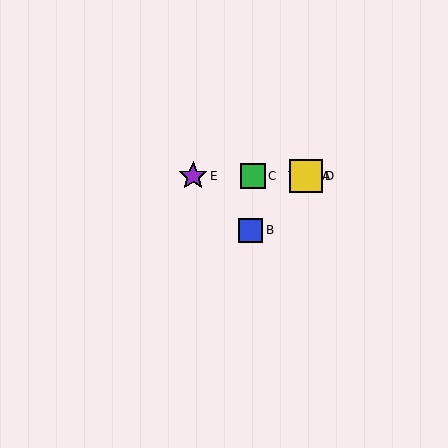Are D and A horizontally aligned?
Yes, both are at y≈176.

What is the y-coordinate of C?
Object C is at y≈176.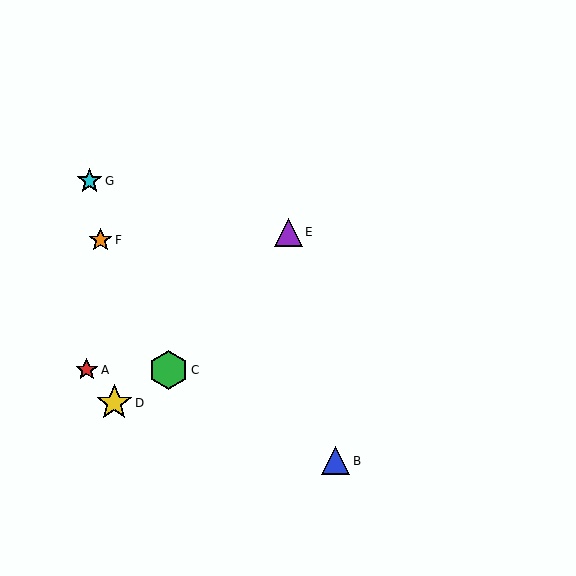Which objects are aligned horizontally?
Objects A, C are aligned horizontally.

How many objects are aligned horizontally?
2 objects (A, C) are aligned horizontally.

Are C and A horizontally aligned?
Yes, both are at y≈370.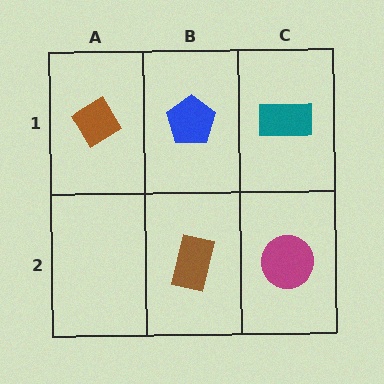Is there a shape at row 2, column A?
No, that cell is empty.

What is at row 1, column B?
A blue pentagon.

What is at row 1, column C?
A teal rectangle.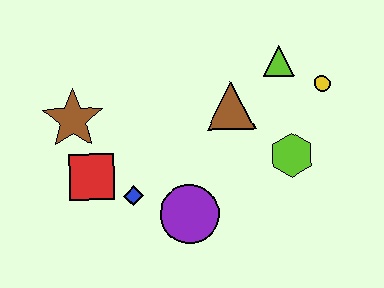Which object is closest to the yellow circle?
The lime triangle is closest to the yellow circle.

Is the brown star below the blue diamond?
No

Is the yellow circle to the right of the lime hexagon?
Yes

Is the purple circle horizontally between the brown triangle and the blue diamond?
Yes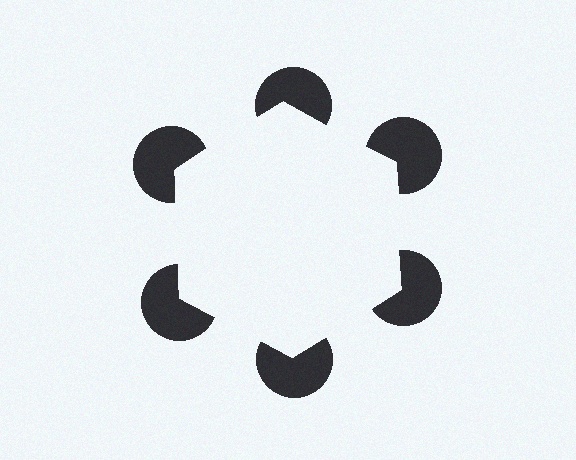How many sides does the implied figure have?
6 sides.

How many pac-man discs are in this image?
There are 6 — one at each vertex of the illusory hexagon.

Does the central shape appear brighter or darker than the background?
It typically appears slightly brighter than the background, even though no actual brightness change is drawn.